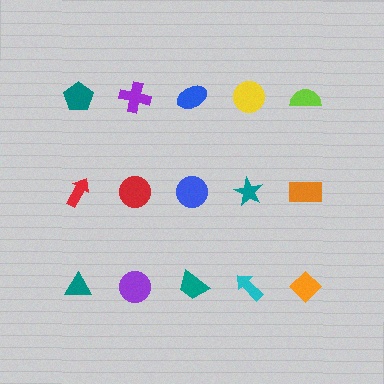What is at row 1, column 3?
A blue ellipse.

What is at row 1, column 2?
A purple cross.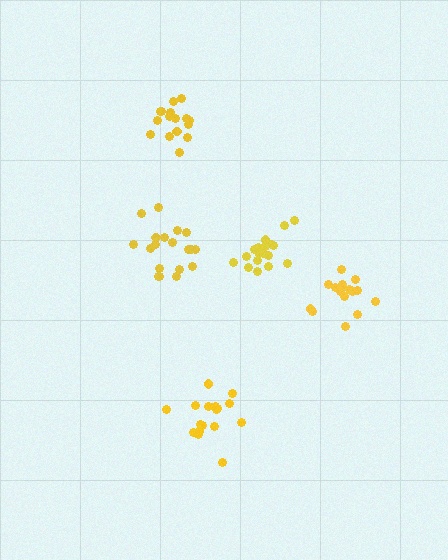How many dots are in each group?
Group 1: 16 dots, Group 2: 19 dots, Group 3: 19 dots, Group 4: 18 dots, Group 5: 16 dots (88 total).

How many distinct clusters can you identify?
There are 5 distinct clusters.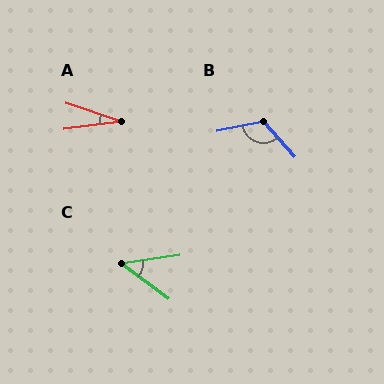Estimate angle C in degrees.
Approximately 45 degrees.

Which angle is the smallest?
A, at approximately 26 degrees.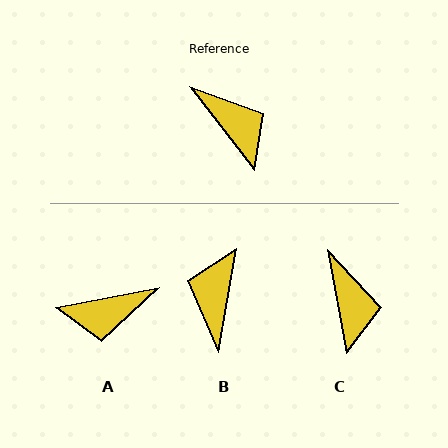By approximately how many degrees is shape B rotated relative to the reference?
Approximately 132 degrees counter-clockwise.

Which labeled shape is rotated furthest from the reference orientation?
B, about 132 degrees away.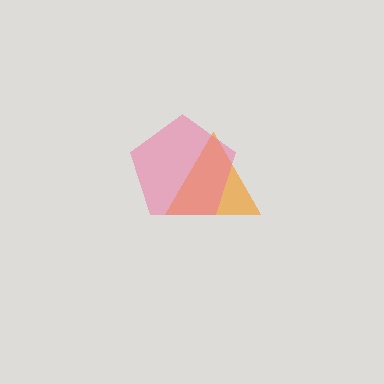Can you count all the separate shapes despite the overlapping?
Yes, there are 2 separate shapes.